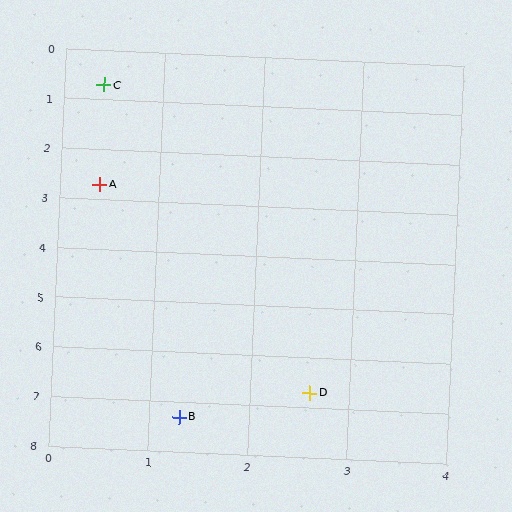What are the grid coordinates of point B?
Point B is at approximately (1.3, 7.3).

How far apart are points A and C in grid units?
Points A and C are about 2.0 grid units apart.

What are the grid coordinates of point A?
Point A is at approximately (0.4, 2.7).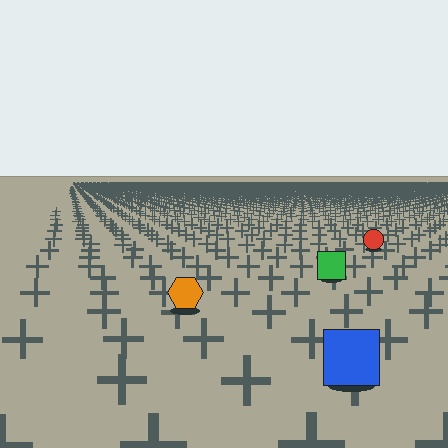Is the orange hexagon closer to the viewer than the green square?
Yes. The orange hexagon is closer — you can tell from the texture gradient: the ground texture is coarser near it.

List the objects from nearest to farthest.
From nearest to farthest: the blue square, the orange hexagon, the green square, the red circle.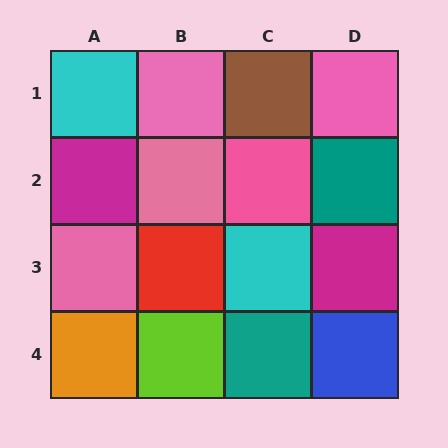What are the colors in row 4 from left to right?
Orange, lime, teal, blue.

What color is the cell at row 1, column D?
Pink.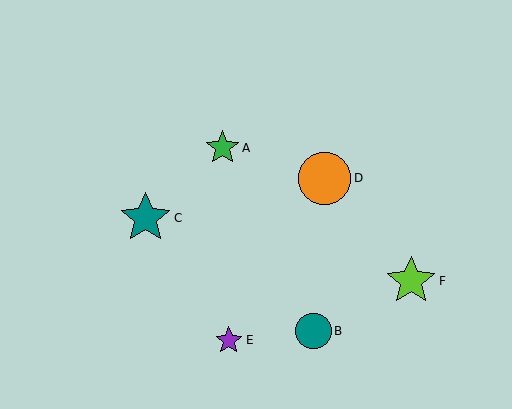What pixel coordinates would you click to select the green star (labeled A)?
Click at (222, 148) to select the green star A.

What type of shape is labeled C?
Shape C is a teal star.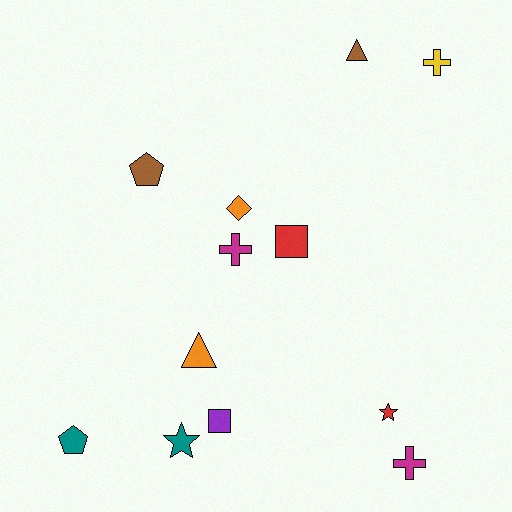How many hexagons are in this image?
There are no hexagons.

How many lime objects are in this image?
There are no lime objects.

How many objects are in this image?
There are 12 objects.